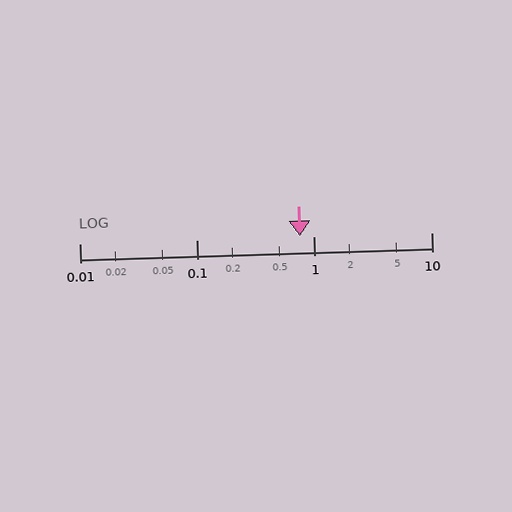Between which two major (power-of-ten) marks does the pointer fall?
The pointer is between 0.1 and 1.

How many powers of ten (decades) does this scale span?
The scale spans 3 decades, from 0.01 to 10.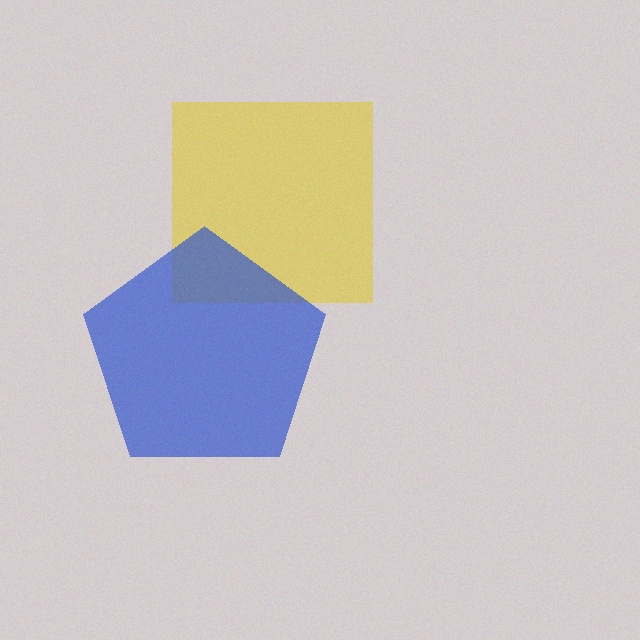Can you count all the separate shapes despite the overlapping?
Yes, there are 2 separate shapes.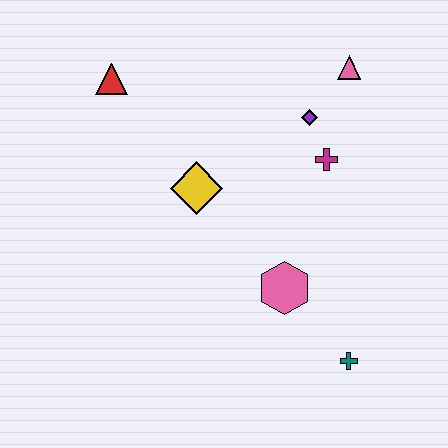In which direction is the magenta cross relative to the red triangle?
The magenta cross is to the right of the red triangle.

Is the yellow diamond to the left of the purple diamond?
Yes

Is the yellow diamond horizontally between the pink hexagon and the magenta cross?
No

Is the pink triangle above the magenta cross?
Yes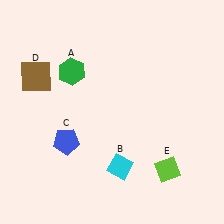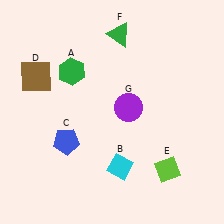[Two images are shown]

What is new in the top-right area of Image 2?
A green triangle (F) was added in the top-right area of Image 2.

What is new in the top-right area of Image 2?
A purple circle (G) was added in the top-right area of Image 2.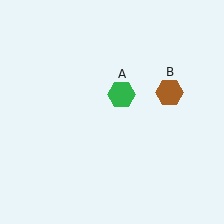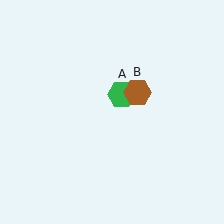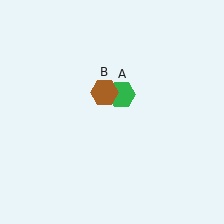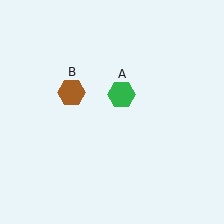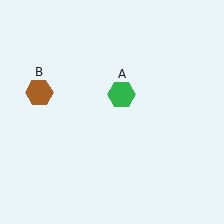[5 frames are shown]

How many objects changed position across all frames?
1 object changed position: brown hexagon (object B).